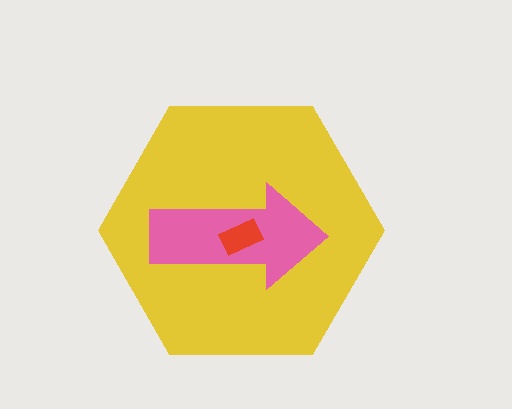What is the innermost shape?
The red rectangle.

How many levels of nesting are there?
3.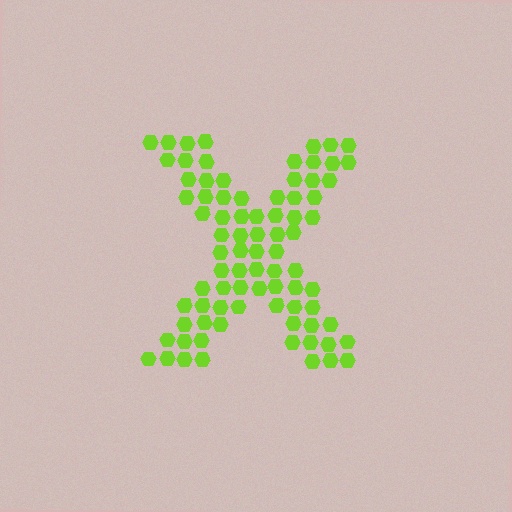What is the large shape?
The large shape is the letter X.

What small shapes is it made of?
It is made of small hexagons.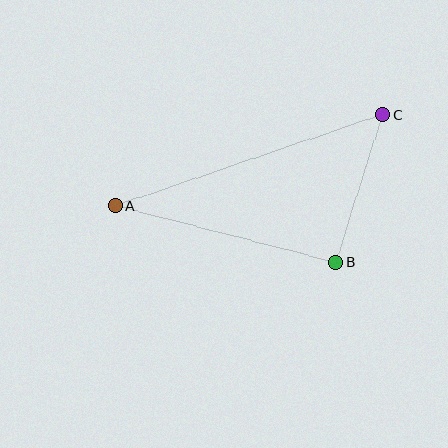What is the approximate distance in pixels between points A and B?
The distance between A and B is approximately 227 pixels.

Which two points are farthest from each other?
Points A and C are farthest from each other.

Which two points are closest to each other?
Points B and C are closest to each other.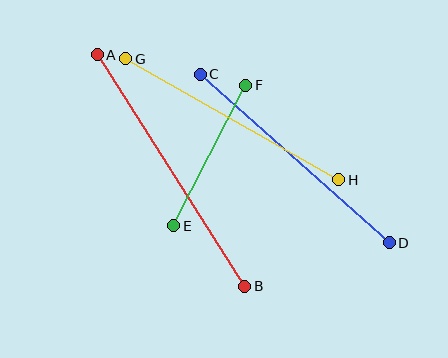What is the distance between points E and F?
The distance is approximately 158 pixels.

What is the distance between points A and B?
The distance is approximately 274 pixels.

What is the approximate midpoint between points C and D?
The midpoint is at approximately (295, 158) pixels.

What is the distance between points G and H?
The distance is approximately 244 pixels.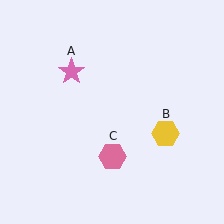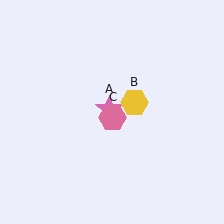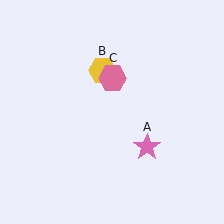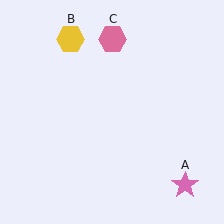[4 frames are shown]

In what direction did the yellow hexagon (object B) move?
The yellow hexagon (object B) moved up and to the left.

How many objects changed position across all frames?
3 objects changed position: pink star (object A), yellow hexagon (object B), pink hexagon (object C).